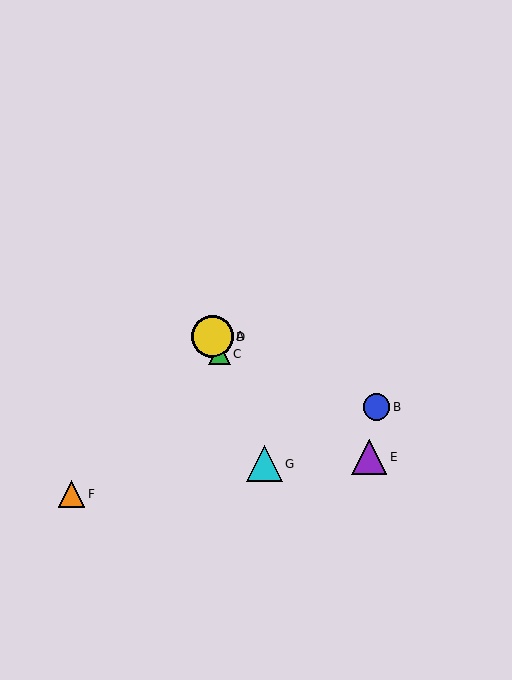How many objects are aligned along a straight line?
4 objects (A, C, D, G) are aligned along a straight line.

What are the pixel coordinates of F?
Object F is at (71, 494).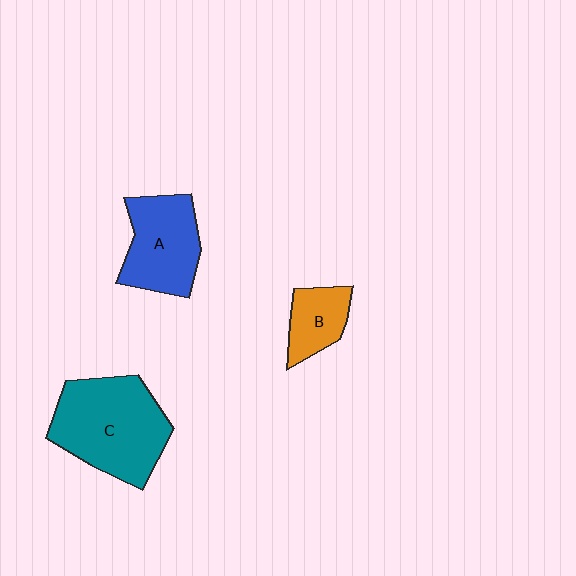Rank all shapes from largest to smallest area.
From largest to smallest: C (teal), A (blue), B (orange).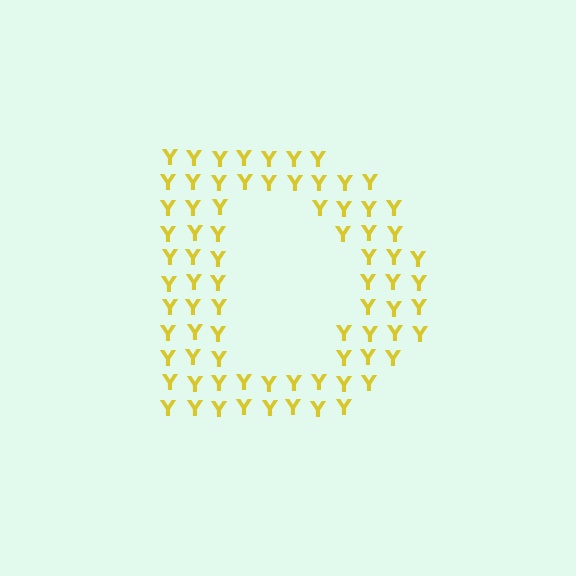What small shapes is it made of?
It is made of small letter Y's.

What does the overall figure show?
The overall figure shows the letter D.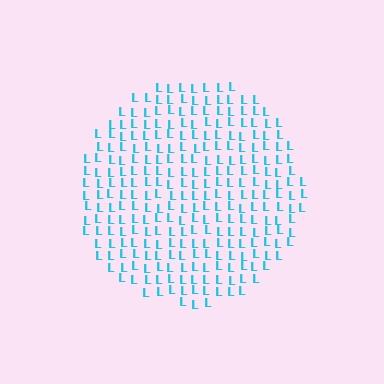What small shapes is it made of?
It is made of small letter L's.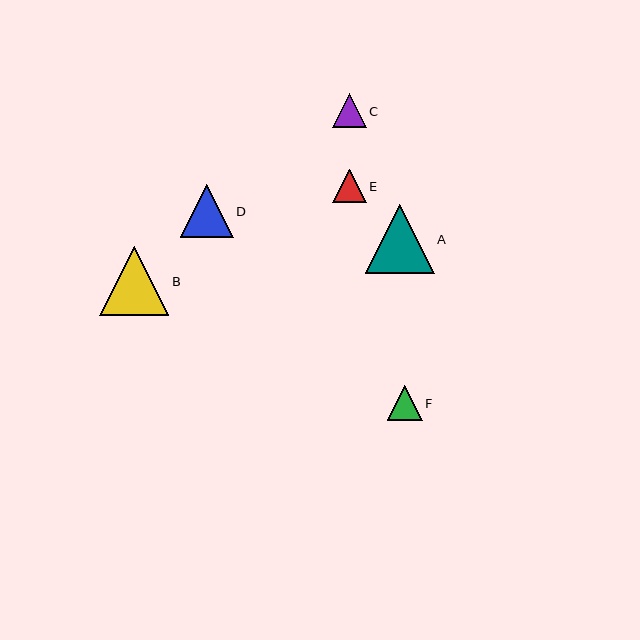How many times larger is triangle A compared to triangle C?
Triangle A is approximately 2.0 times the size of triangle C.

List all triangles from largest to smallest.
From largest to smallest: A, B, D, F, C, E.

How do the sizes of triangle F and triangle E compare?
Triangle F and triangle E are approximately the same size.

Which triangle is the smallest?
Triangle E is the smallest with a size of approximately 34 pixels.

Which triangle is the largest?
Triangle A is the largest with a size of approximately 69 pixels.